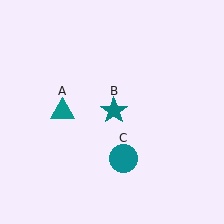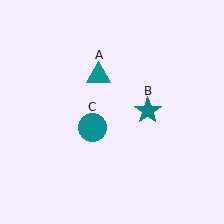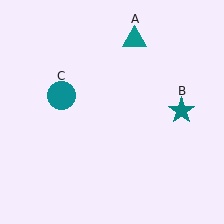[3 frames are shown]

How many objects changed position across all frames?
3 objects changed position: teal triangle (object A), teal star (object B), teal circle (object C).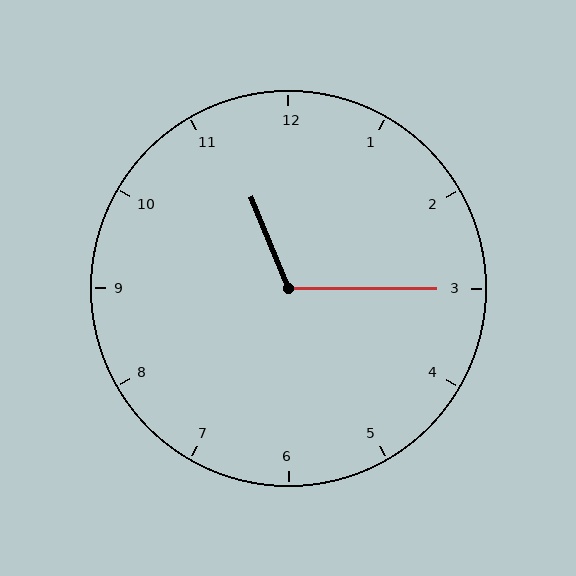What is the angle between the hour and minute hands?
Approximately 112 degrees.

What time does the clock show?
11:15.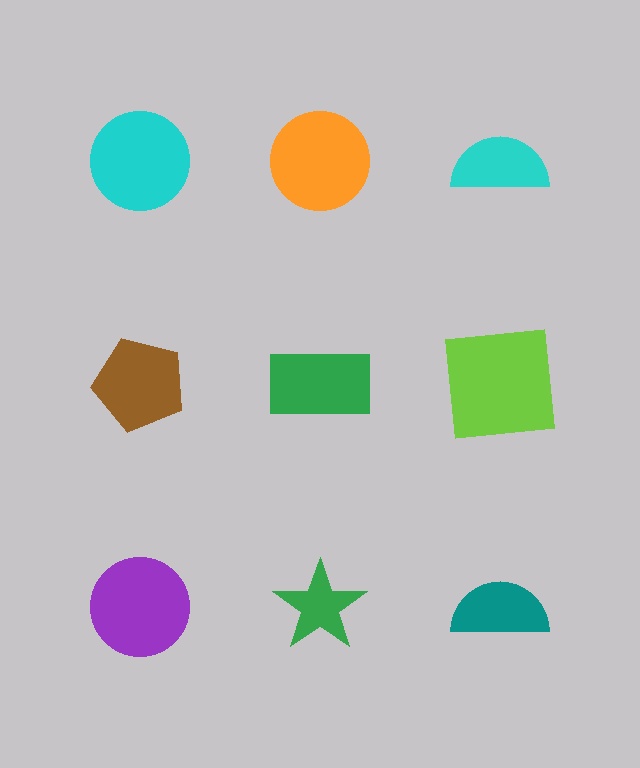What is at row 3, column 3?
A teal semicircle.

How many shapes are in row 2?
3 shapes.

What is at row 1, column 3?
A cyan semicircle.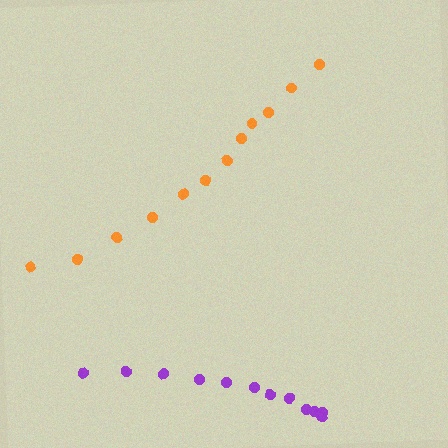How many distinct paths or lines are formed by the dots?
There are 2 distinct paths.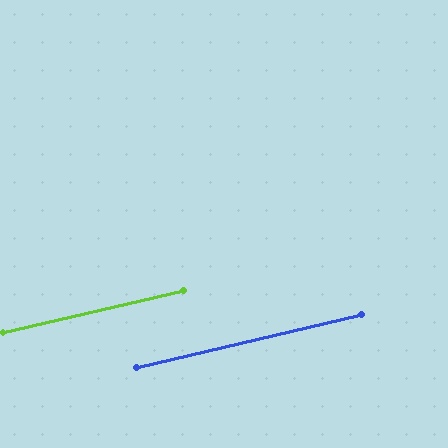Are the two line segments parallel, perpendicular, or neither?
Parallel — their directions differ by only 0.2°.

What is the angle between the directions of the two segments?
Approximately 0 degrees.